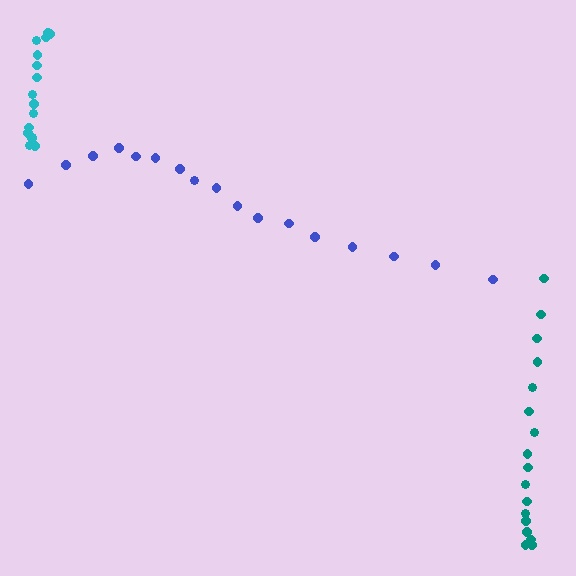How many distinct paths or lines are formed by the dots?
There are 3 distinct paths.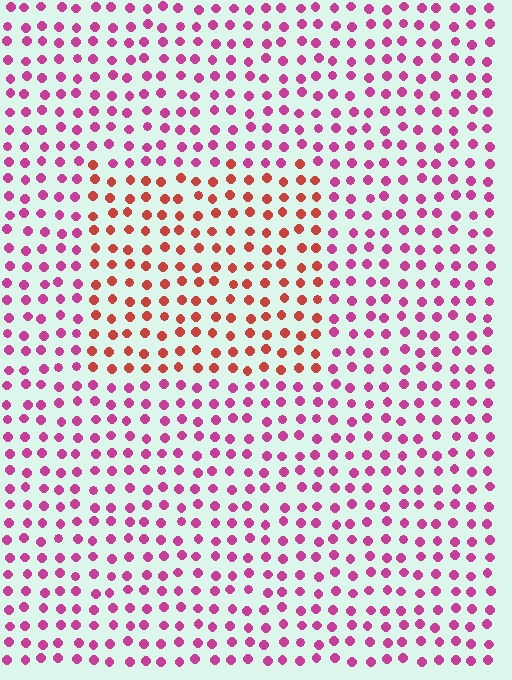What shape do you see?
I see a rectangle.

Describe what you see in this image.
The image is filled with small magenta elements in a uniform arrangement. A rectangle-shaped region is visible where the elements are tinted to a slightly different hue, forming a subtle color boundary.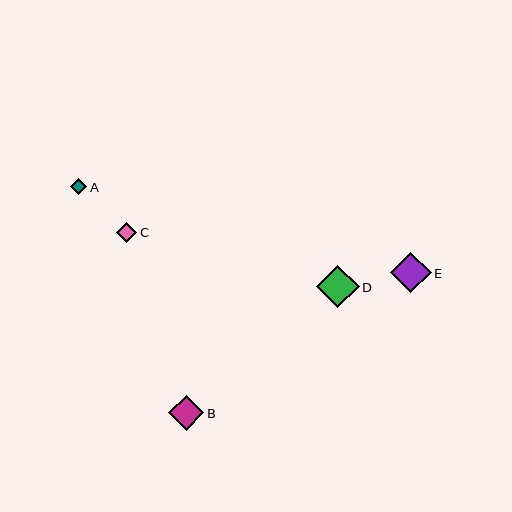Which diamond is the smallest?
Diamond A is the smallest with a size of approximately 16 pixels.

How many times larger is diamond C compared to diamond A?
Diamond C is approximately 1.3 times the size of diamond A.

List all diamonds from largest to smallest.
From largest to smallest: D, E, B, C, A.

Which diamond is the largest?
Diamond D is the largest with a size of approximately 43 pixels.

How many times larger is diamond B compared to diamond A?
Diamond B is approximately 2.2 times the size of diamond A.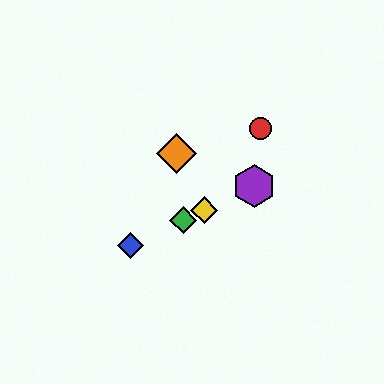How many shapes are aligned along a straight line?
4 shapes (the blue diamond, the green diamond, the yellow diamond, the purple hexagon) are aligned along a straight line.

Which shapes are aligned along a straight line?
The blue diamond, the green diamond, the yellow diamond, the purple hexagon are aligned along a straight line.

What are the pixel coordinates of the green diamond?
The green diamond is at (183, 220).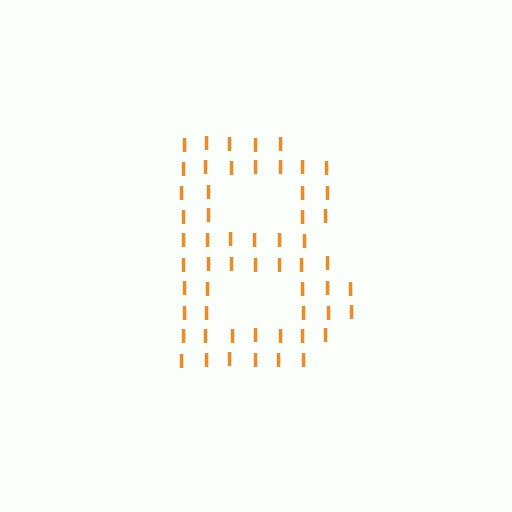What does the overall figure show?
The overall figure shows the letter B.